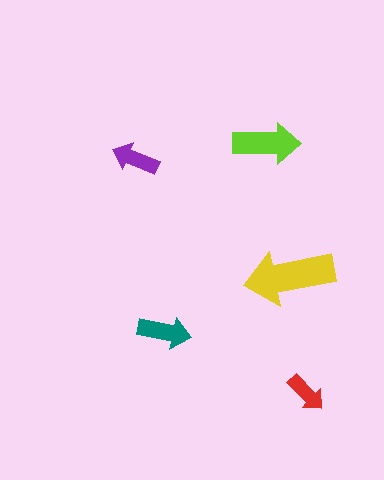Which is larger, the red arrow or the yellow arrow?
The yellow one.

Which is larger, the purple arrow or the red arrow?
The purple one.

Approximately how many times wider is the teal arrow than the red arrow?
About 1.5 times wider.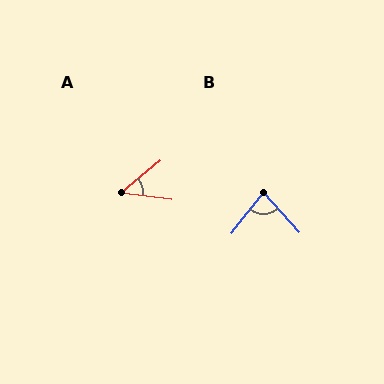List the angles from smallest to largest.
A (47°), B (81°).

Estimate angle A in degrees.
Approximately 47 degrees.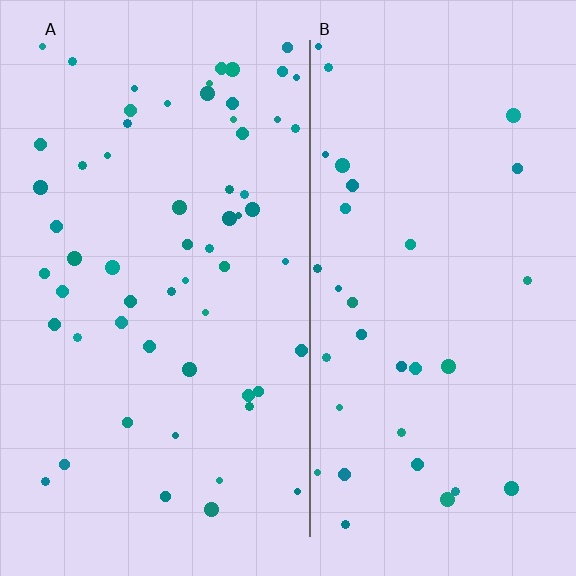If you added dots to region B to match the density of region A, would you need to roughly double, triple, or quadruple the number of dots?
Approximately double.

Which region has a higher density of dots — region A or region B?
A (the left).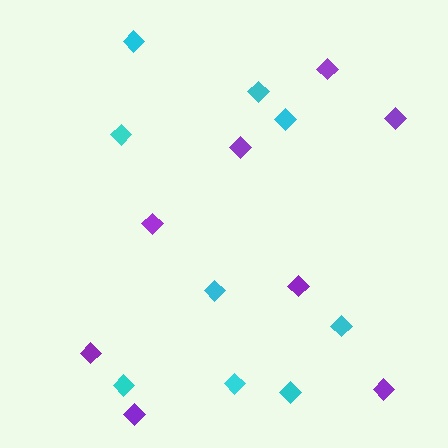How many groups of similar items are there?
There are 2 groups: one group of cyan diamonds (9) and one group of purple diamonds (8).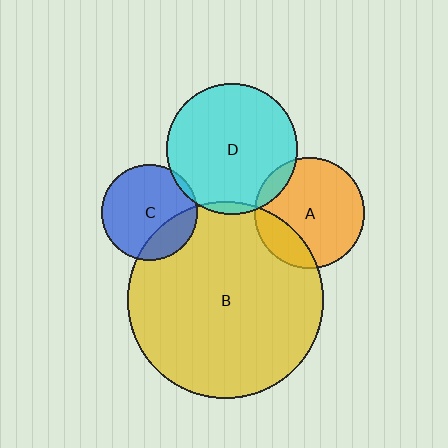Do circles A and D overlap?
Yes.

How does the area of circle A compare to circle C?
Approximately 1.3 times.